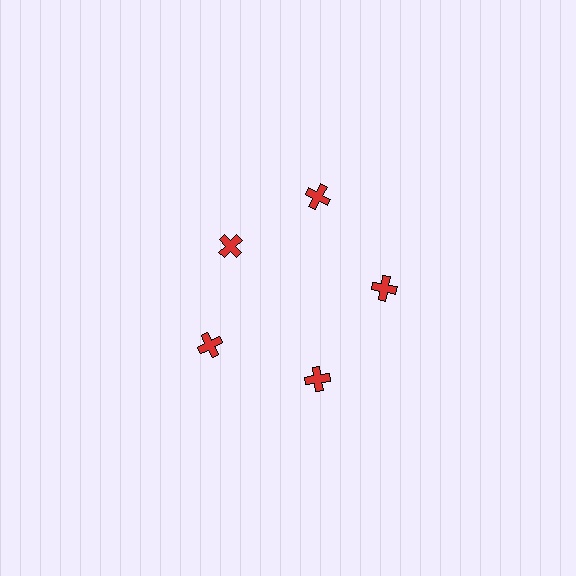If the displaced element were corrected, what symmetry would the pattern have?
It would have 5-fold rotational symmetry — the pattern would map onto itself every 72 degrees.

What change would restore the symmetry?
The symmetry would be restored by moving it outward, back onto the ring so that all 5 crosses sit at equal angles and equal distance from the center.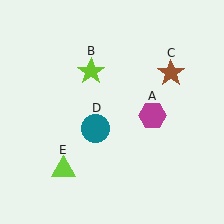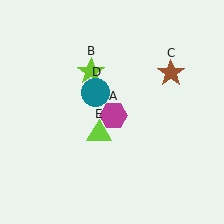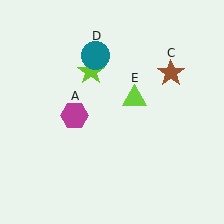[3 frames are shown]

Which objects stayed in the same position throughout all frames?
Lime star (object B) and brown star (object C) remained stationary.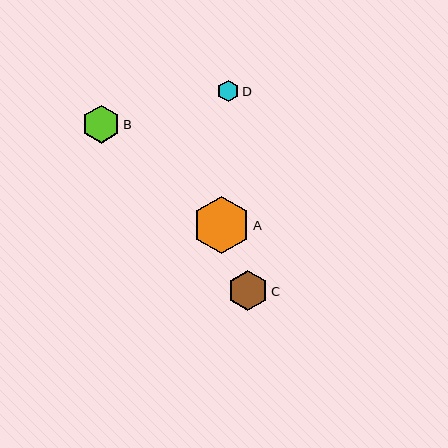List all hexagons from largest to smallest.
From largest to smallest: A, C, B, D.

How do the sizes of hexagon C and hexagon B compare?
Hexagon C and hexagon B are approximately the same size.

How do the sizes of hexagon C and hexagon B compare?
Hexagon C and hexagon B are approximately the same size.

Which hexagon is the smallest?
Hexagon D is the smallest with a size of approximately 22 pixels.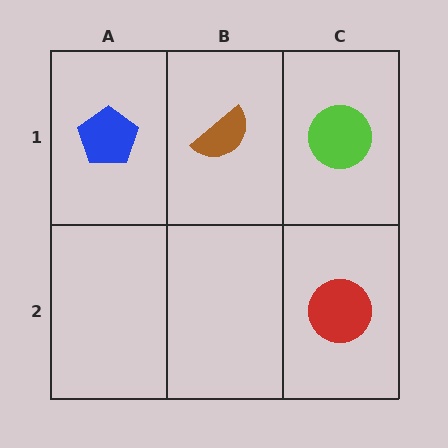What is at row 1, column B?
A brown semicircle.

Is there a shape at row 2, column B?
No, that cell is empty.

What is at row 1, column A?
A blue pentagon.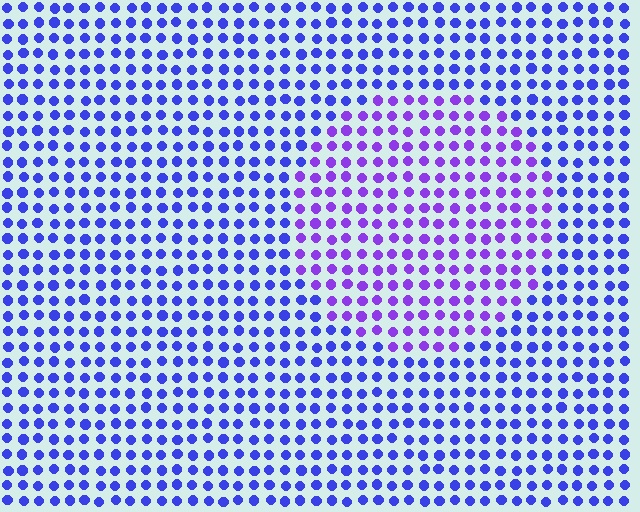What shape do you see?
I see a circle.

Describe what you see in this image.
The image is filled with small blue elements in a uniform arrangement. A circle-shaped region is visible where the elements are tinted to a slightly different hue, forming a subtle color boundary.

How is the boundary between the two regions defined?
The boundary is defined purely by a slight shift in hue (about 33 degrees). Spacing, size, and orientation are identical on both sides.